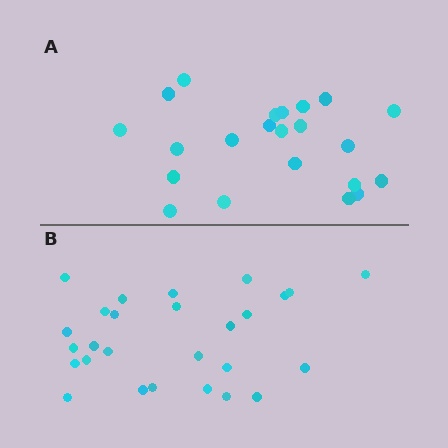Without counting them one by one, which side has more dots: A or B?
Region B (the bottom region) has more dots.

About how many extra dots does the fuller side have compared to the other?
Region B has about 5 more dots than region A.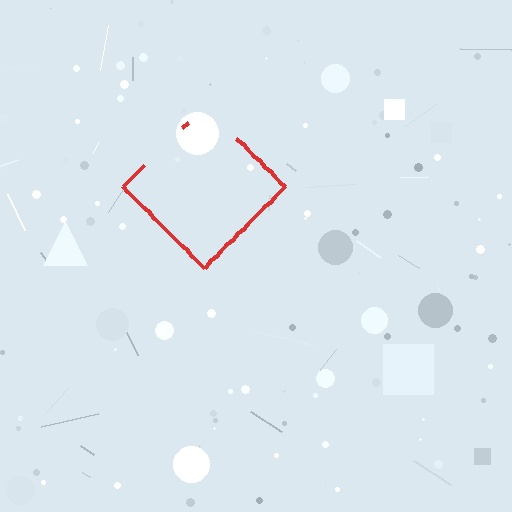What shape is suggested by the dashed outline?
The dashed outline suggests a diamond.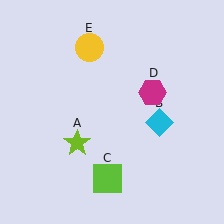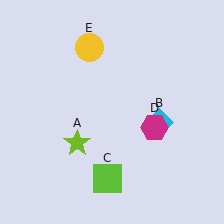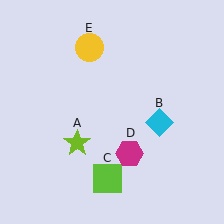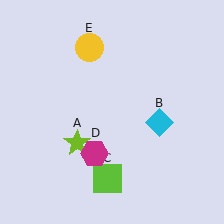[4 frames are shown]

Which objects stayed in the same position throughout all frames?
Lime star (object A) and cyan diamond (object B) and lime square (object C) and yellow circle (object E) remained stationary.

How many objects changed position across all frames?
1 object changed position: magenta hexagon (object D).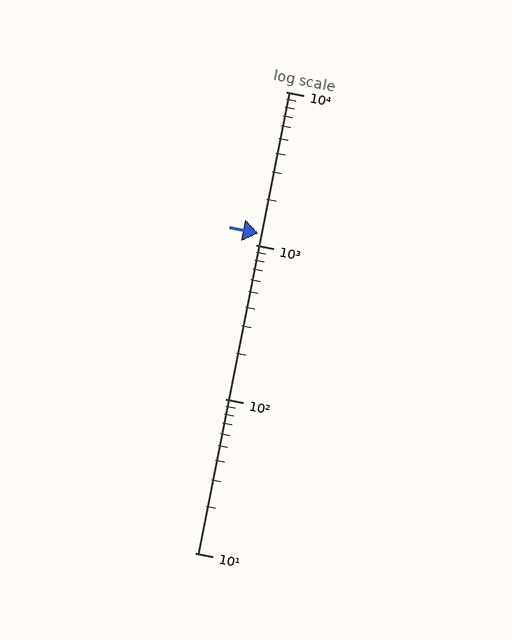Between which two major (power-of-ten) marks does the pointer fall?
The pointer is between 1000 and 10000.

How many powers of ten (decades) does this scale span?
The scale spans 3 decades, from 10 to 10000.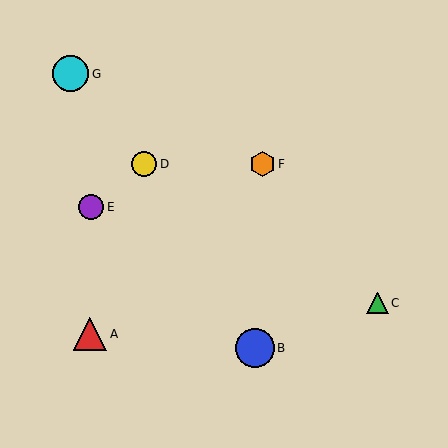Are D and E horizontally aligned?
No, D is at y≈164 and E is at y≈207.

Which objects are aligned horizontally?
Objects D, F are aligned horizontally.